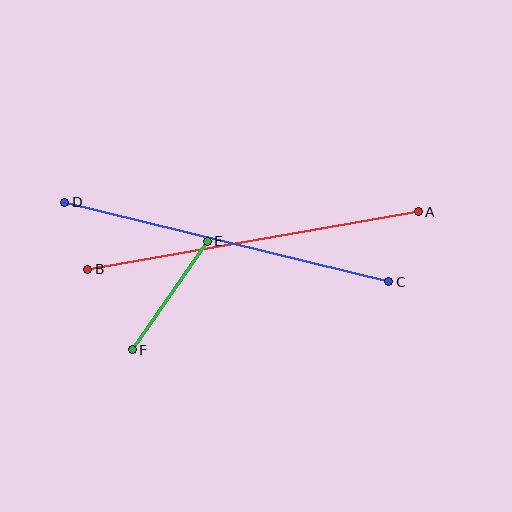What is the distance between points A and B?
The distance is approximately 336 pixels.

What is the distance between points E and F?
The distance is approximately 132 pixels.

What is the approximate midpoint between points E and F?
The midpoint is at approximately (170, 296) pixels.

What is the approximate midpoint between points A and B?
The midpoint is at approximately (253, 241) pixels.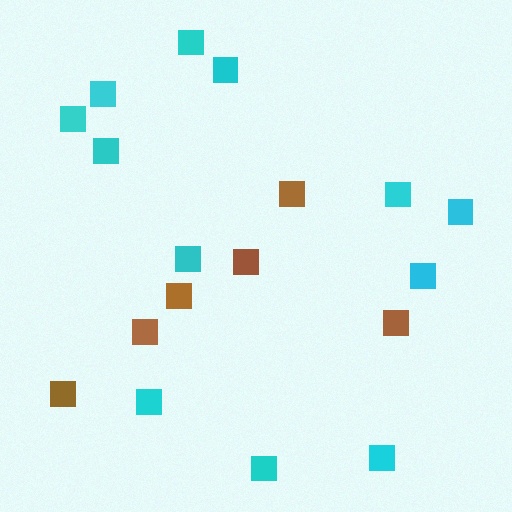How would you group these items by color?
There are 2 groups: one group of brown squares (6) and one group of cyan squares (12).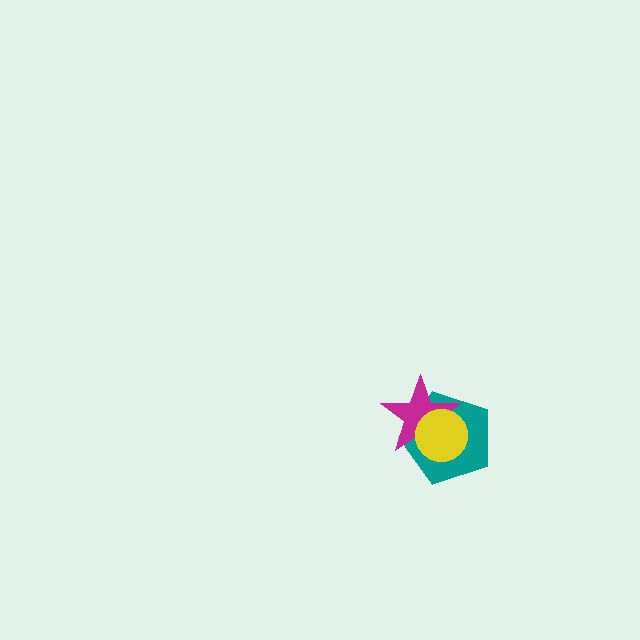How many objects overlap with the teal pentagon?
2 objects overlap with the teal pentagon.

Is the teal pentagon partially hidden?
Yes, it is partially covered by another shape.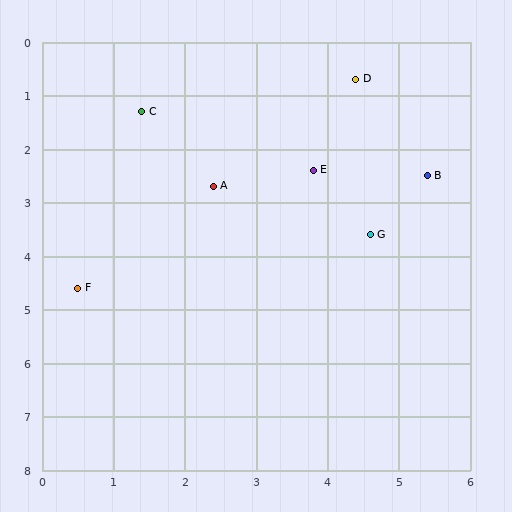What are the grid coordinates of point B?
Point B is at approximately (5.4, 2.5).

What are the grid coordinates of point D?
Point D is at approximately (4.4, 0.7).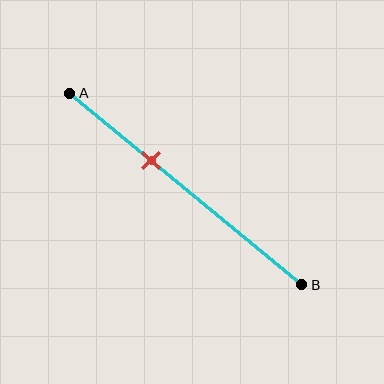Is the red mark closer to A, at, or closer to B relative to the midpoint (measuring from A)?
The red mark is closer to point A than the midpoint of segment AB.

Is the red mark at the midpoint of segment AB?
No, the mark is at about 35% from A, not at the 50% midpoint.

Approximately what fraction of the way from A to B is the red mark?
The red mark is approximately 35% of the way from A to B.